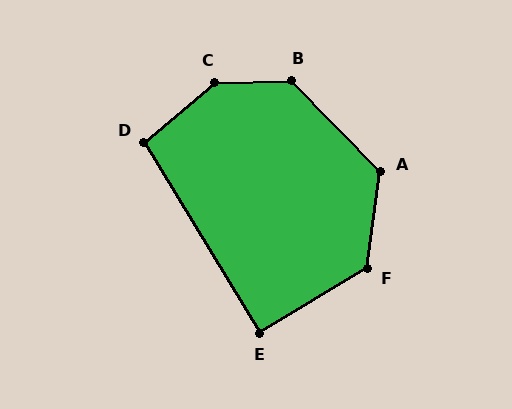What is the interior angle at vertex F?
Approximately 128 degrees (obtuse).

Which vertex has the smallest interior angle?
E, at approximately 90 degrees.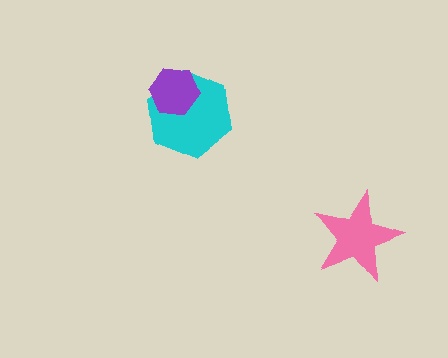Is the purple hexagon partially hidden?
No, no other shape covers it.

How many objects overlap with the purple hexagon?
1 object overlaps with the purple hexagon.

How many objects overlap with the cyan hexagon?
1 object overlaps with the cyan hexagon.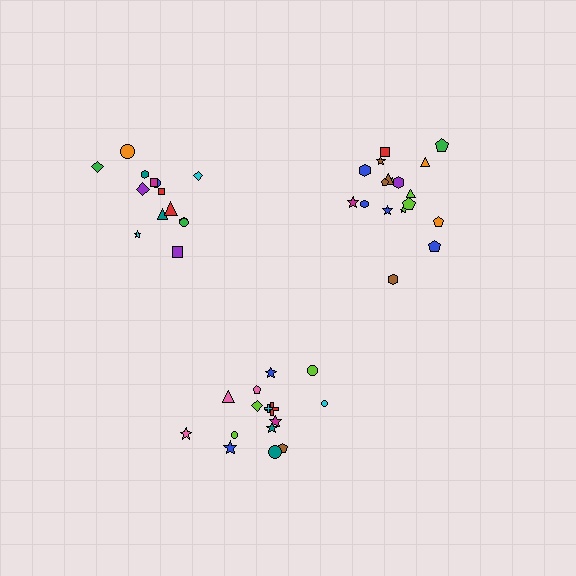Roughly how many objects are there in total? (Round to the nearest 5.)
Roughly 50 objects in total.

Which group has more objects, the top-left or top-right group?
The top-right group.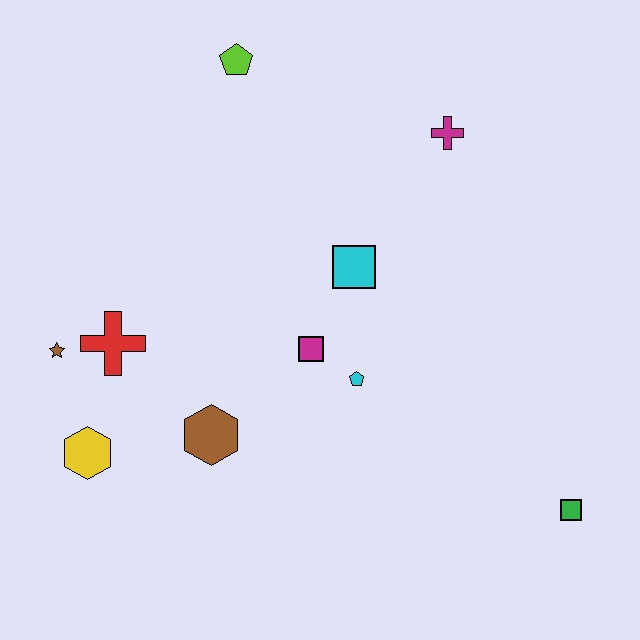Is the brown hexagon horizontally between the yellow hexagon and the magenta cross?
Yes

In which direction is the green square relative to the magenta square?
The green square is to the right of the magenta square.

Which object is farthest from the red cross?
The green square is farthest from the red cross.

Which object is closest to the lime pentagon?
The magenta cross is closest to the lime pentagon.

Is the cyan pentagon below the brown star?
Yes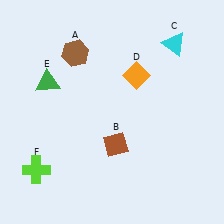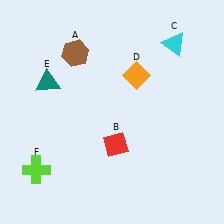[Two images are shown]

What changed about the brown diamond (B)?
In Image 1, B is brown. In Image 2, it changed to red.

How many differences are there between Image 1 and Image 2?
There are 2 differences between the two images.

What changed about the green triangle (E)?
In Image 1, E is green. In Image 2, it changed to teal.